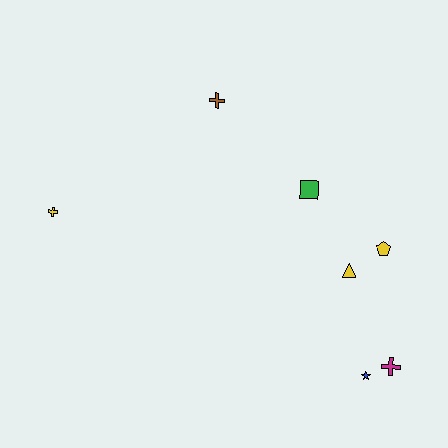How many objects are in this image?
There are 7 objects.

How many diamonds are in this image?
There are no diamonds.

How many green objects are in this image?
There is 1 green object.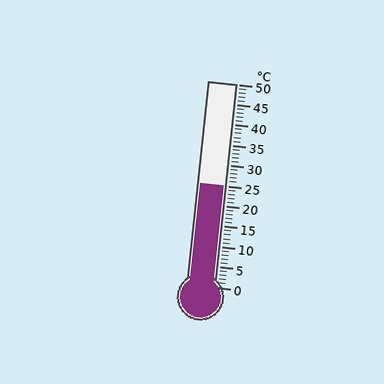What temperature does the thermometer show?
The thermometer shows approximately 25°C.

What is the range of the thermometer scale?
The thermometer scale ranges from 0°C to 50°C.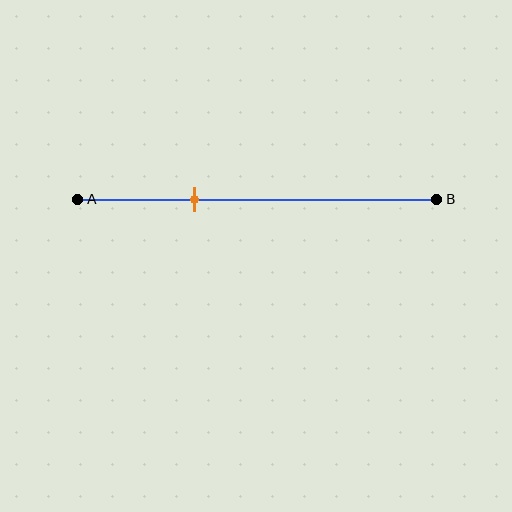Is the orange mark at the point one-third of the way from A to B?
Yes, the mark is approximately at the one-third point.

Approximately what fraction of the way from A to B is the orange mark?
The orange mark is approximately 30% of the way from A to B.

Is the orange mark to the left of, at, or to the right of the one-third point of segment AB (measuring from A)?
The orange mark is approximately at the one-third point of segment AB.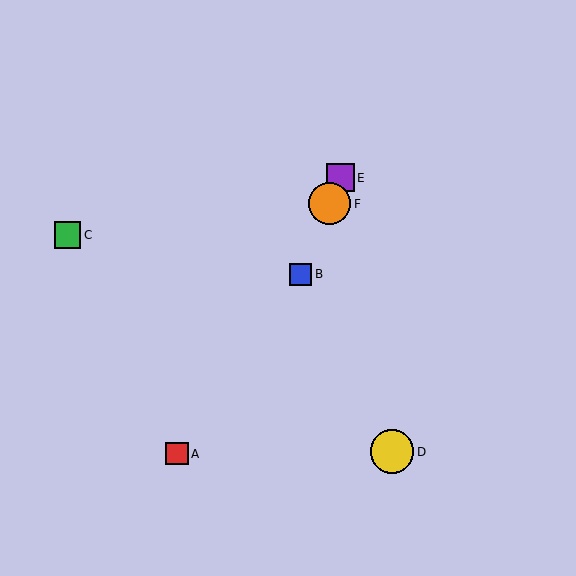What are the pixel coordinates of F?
Object F is at (330, 204).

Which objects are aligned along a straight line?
Objects B, E, F are aligned along a straight line.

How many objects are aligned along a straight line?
3 objects (B, E, F) are aligned along a straight line.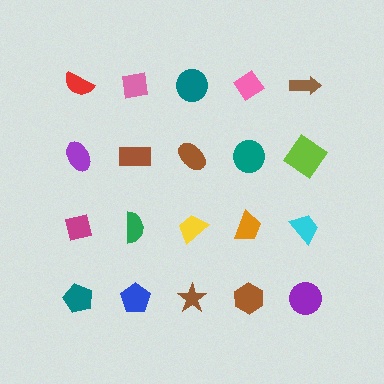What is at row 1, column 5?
A brown arrow.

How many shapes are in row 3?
5 shapes.